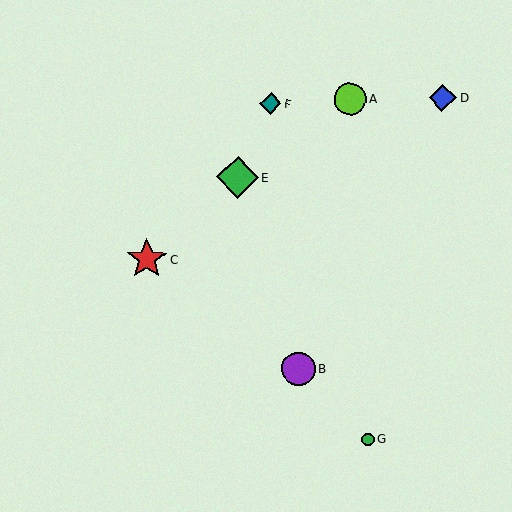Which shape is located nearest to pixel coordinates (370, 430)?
The green circle (labeled G) at (368, 439) is nearest to that location.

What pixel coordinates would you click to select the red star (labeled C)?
Click at (147, 259) to select the red star C.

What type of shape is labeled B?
Shape B is a purple circle.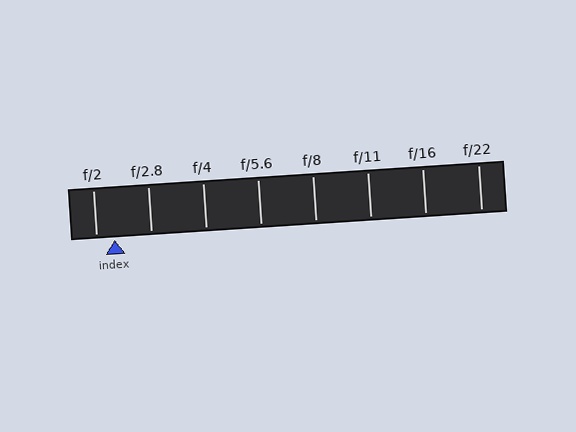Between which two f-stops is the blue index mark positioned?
The index mark is between f/2 and f/2.8.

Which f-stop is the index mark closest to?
The index mark is closest to f/2.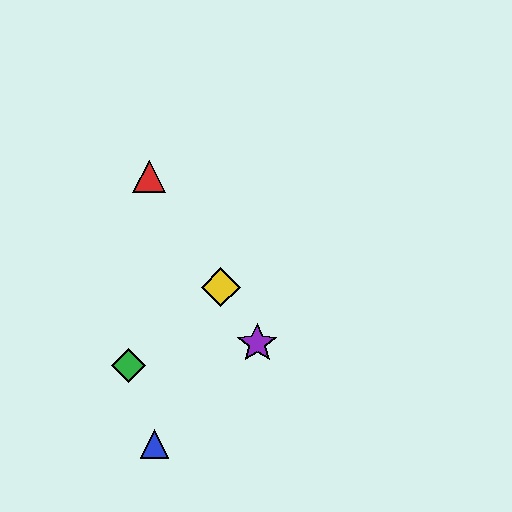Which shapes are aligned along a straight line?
The red triangle, the yellow diamond, the purple star are aligned along a straight line.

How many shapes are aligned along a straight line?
3 shapes (the red triangle, the yellow diamond, the purple star) are aligned along a straight line.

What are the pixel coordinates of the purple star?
The purple star is at (257, 343).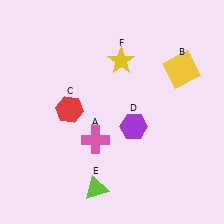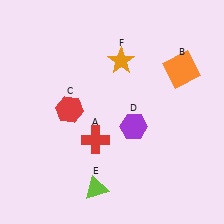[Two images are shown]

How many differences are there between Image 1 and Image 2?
There are 3 differences between the two images.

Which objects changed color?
A changed from pink to red. B changed from yellow to orange. F changed from yellow to orange.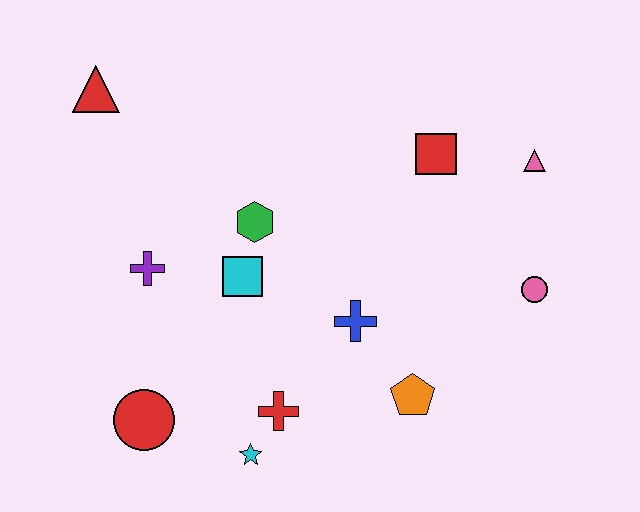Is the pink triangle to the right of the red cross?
Yes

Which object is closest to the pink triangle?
The red square is closest to the pink triangle.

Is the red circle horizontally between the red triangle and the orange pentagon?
Yes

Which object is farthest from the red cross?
The red triangle is farthest from the red cross.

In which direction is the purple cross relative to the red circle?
The purple cross is above the red circle.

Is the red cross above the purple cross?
No